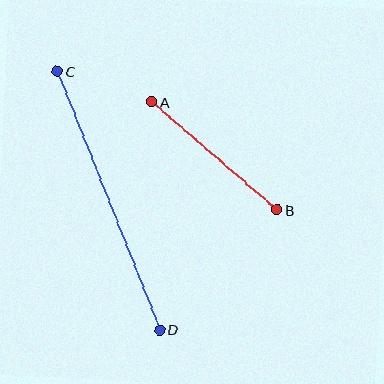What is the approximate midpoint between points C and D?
The midpoint is at approximately (109, 201) pixels.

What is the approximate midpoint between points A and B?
The midpoint is at approximately (215, 156) pixels.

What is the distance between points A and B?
The distance is approximately 165 pixels.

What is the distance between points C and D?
The distance is approximately 278 pixels.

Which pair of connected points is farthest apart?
Points C and D are farthest apart.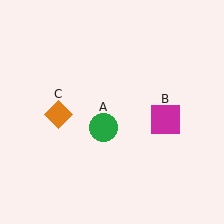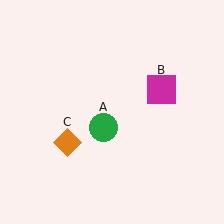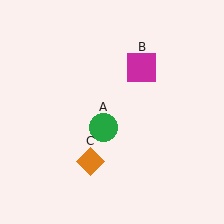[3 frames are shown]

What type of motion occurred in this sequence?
The magenta square (object B), orange diamond (object C) rotated counterclockwise around the center of the scene.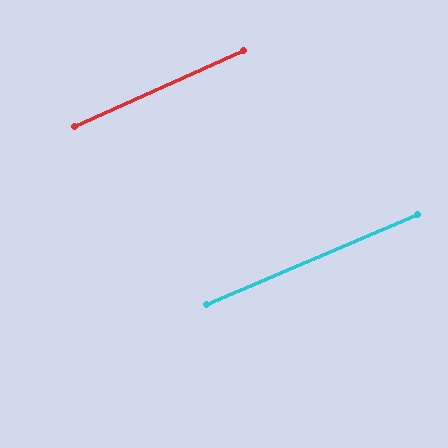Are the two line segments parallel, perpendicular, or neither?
Parallel — their directions differ by only 1.2°.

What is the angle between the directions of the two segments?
Approximately 1 degree.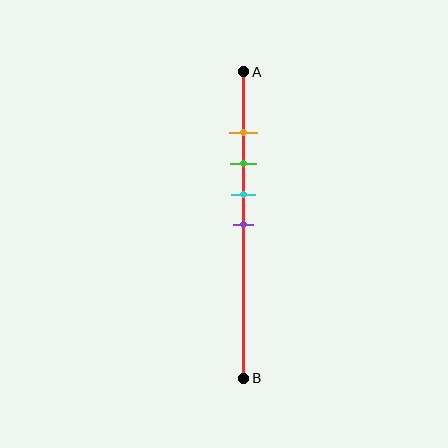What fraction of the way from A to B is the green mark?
The green mark is approximately 30% (0.3) of the way from A to B.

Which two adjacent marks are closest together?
The orange and green marks are the closest adjacent pair.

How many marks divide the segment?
There are 4 marks dividing the segment.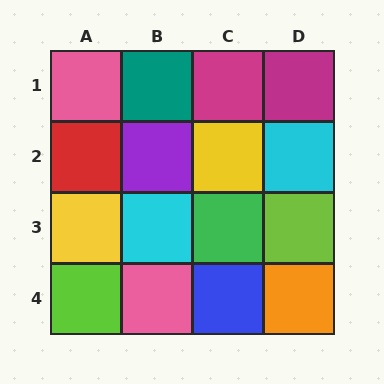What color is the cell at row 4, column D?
Orange.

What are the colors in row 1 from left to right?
Pink, teal, magenta, magenta.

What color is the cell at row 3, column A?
Yellow.